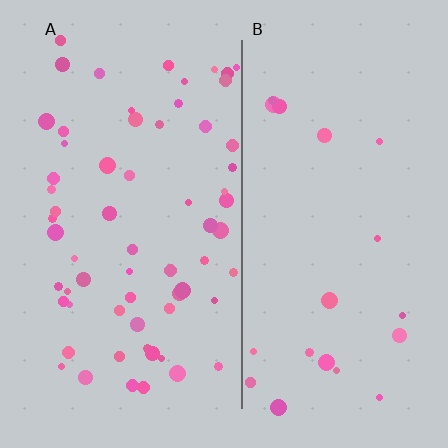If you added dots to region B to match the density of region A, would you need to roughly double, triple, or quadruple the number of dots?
Approximately triple.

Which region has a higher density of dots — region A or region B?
A (the left).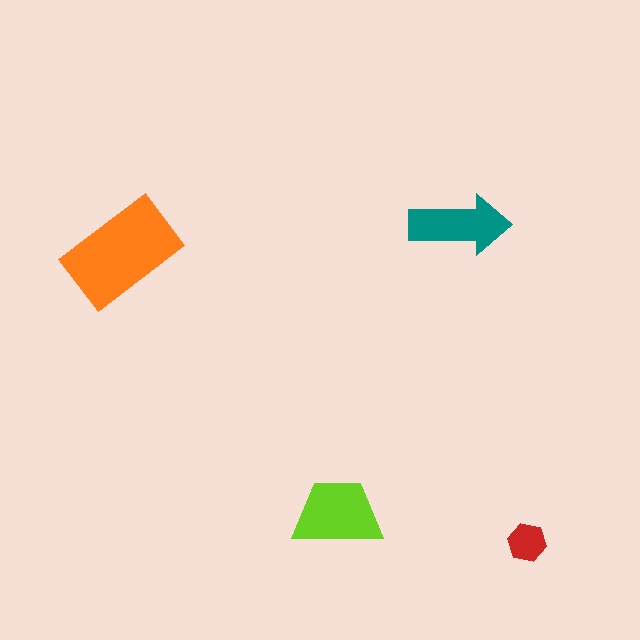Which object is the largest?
The orange rectangle.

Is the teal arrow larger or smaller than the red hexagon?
Larger.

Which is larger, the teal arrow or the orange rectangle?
The orange rectangle.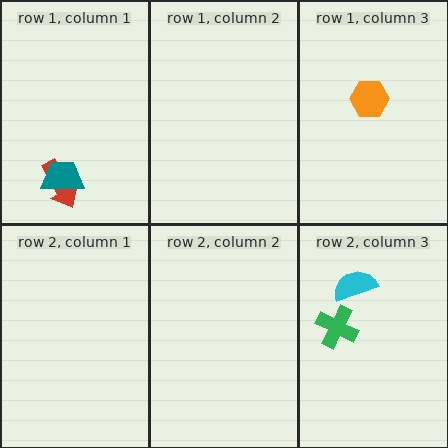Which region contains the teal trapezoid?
The row 1, column 1 region.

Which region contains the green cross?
The row 2, column 3 region.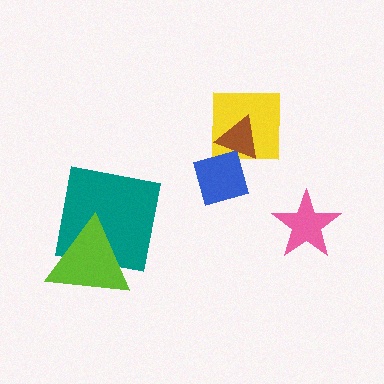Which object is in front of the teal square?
The lime triangle is in front of the teal square.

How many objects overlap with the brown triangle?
2 objects overlap with the brown triangle.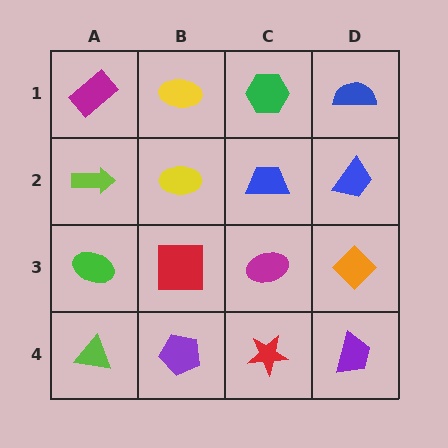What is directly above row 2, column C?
A green hexagon.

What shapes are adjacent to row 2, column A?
A magenta rectangle (row 1, column A), a green ellipse (row 3, column A), a yellow ellipse (row 2, column B).